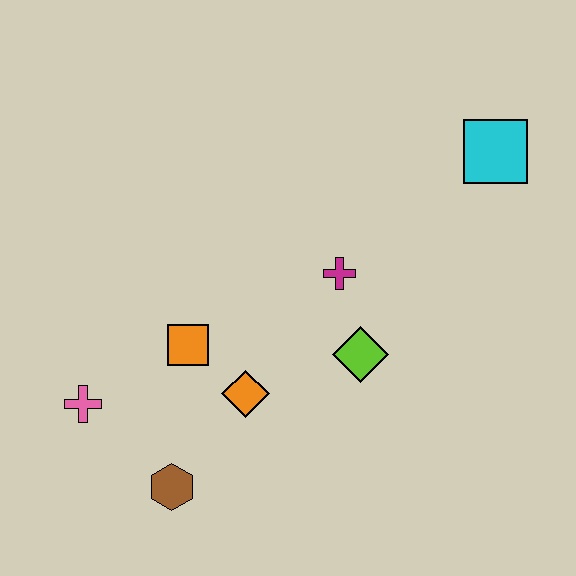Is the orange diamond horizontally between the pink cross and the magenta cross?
Yes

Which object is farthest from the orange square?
The cyan square is farthest from the orange square.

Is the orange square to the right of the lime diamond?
No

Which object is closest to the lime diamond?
The magenta cross is closest to the lime diamond.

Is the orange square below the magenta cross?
Yes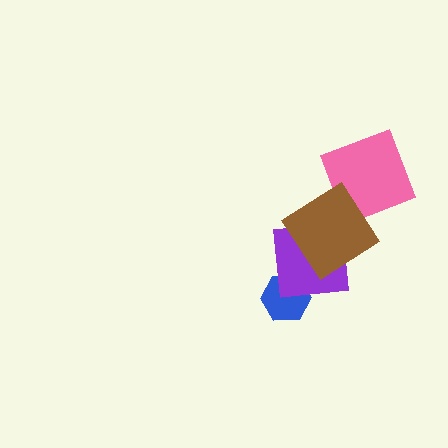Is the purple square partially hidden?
Yes, it is partially covered by another shape.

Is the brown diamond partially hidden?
No, no other shape covers it.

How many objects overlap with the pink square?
0 objects overlap with the pink square.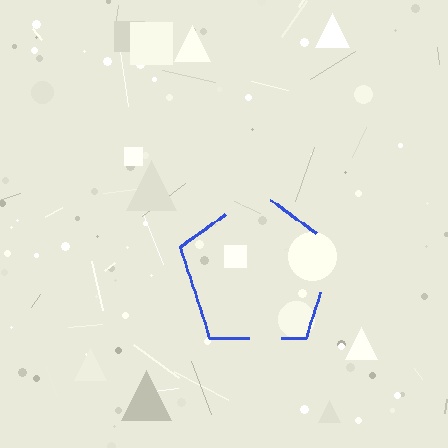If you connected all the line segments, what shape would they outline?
They would outline a pentagon.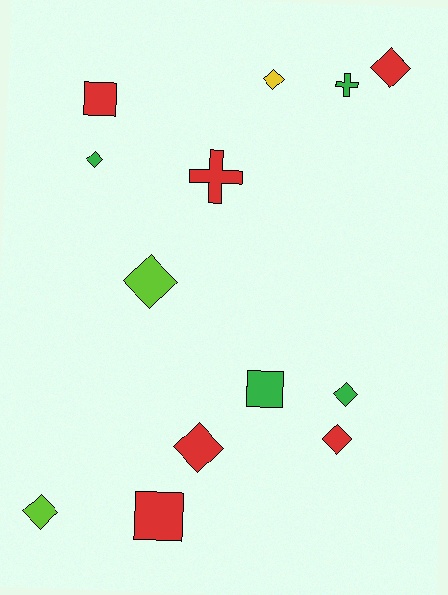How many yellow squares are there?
There are no yellow squares.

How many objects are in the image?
There are 13 objects.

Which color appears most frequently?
Red, with 6 objects.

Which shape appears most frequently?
Diamond, with 8 objects.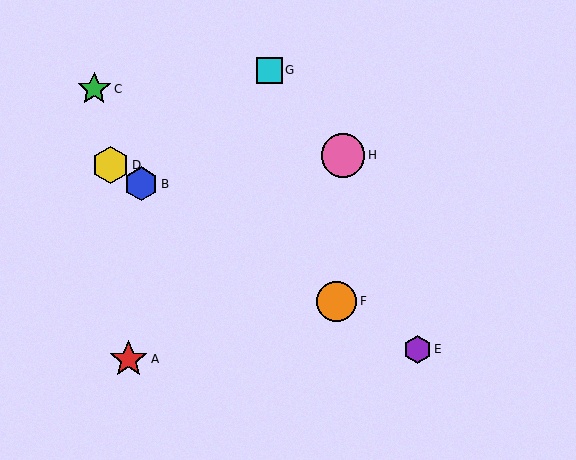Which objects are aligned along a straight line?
Objects B, D, E, F are aligned along a straight line.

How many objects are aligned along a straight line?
4 objects (B, D, E, F) are aligned along a straight line.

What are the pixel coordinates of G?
Object G is at (269, 70).